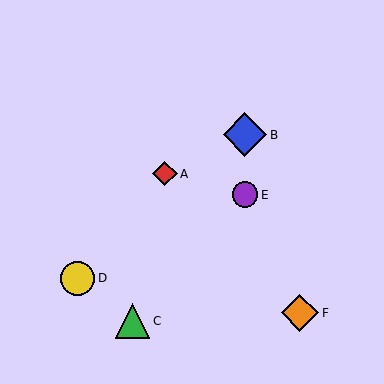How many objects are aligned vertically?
2 objects (B, E) are aligned vertically.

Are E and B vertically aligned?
Yes, both are at x≈245.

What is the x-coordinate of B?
Object B is at x≈245.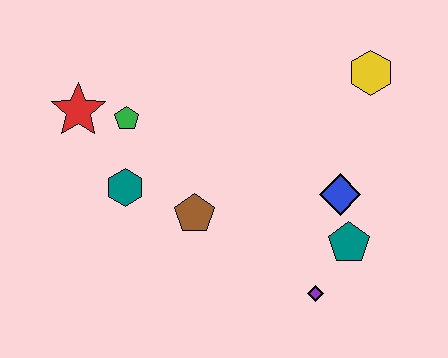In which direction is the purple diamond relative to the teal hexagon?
The purple diamond is to the right of the teal hexagon.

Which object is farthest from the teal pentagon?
The red star is farthest from the teal pentagon.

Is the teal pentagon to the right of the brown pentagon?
Yes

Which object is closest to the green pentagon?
The red star is closest to the green pentagon.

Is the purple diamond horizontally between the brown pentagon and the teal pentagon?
Yes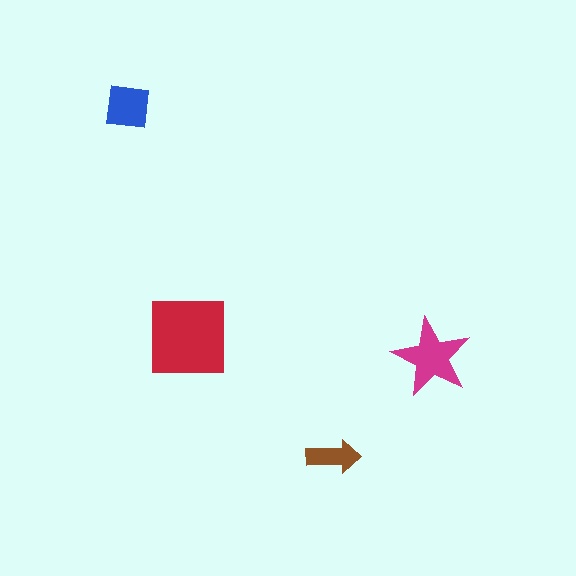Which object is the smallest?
The brown arrow.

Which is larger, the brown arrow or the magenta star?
The magenta star.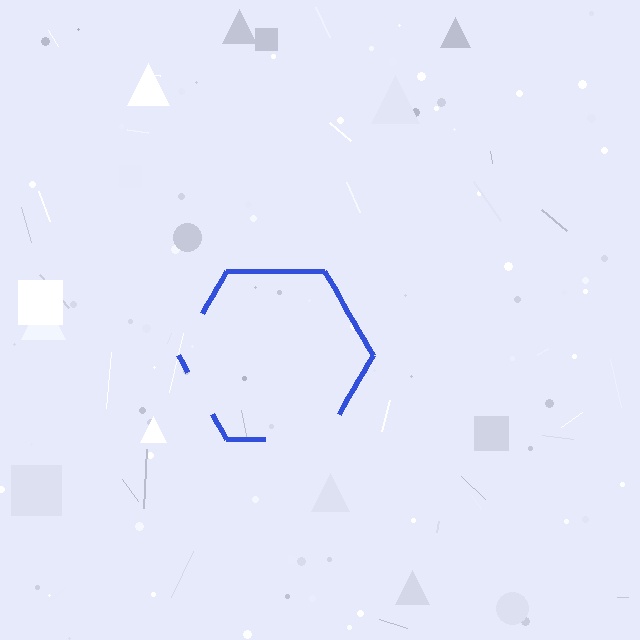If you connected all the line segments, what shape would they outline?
They would outline a hexagon.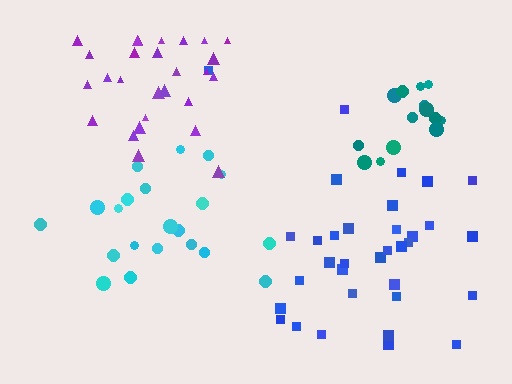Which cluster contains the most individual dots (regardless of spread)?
Blue (34).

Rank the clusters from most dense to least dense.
teal, purple, cyan, blue.